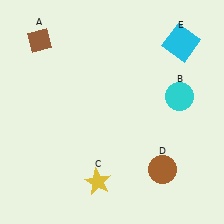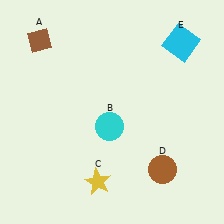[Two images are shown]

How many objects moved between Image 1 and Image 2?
1 object moved between the two images.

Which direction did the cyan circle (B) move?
The cyan circle (B) moved left.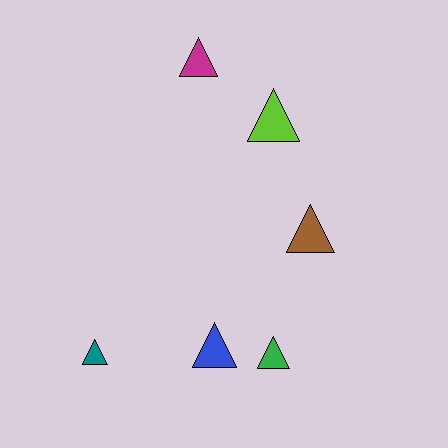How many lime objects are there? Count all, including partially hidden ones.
There is 1 lime object.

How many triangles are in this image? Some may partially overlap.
There are 6 triangles.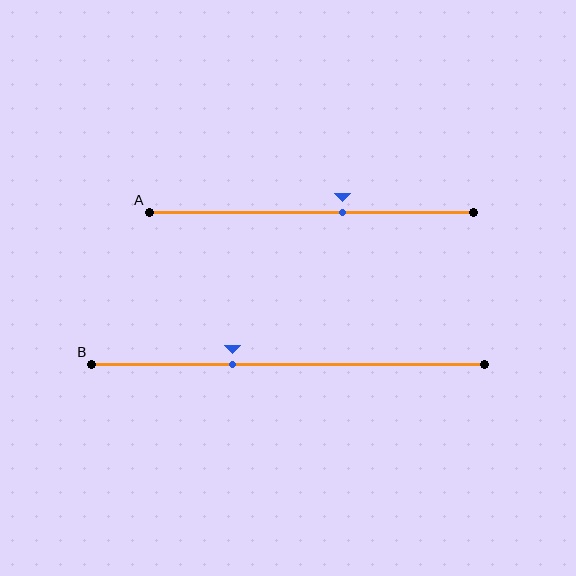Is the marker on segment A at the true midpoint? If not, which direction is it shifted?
No, the marker on segment A is shifted to the right by about 10% of the segment length.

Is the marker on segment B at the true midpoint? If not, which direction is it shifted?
No, the marker on segment B is shifted to the left by about 14% of the segment length.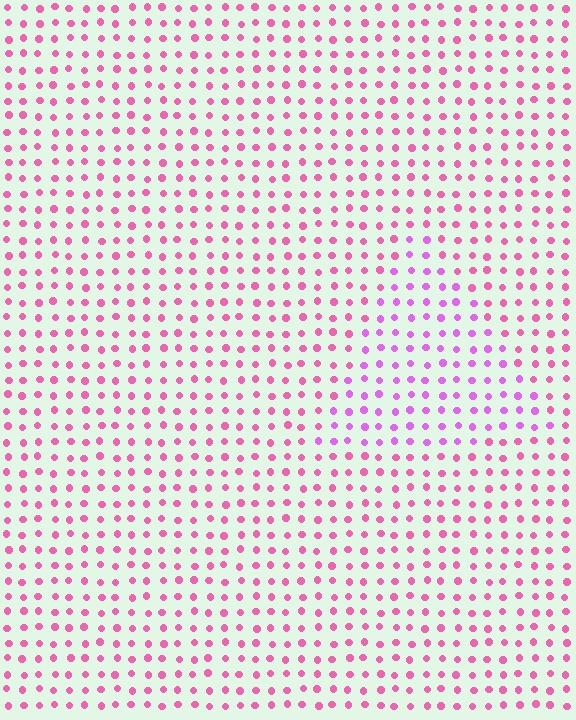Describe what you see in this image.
The image is filled with small pink elements in a uniform arrangement. A triangle-shaped region is visible where the elements are tinted to a slightly different hue, forming a subtle color boundary.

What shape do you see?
I see a triangle.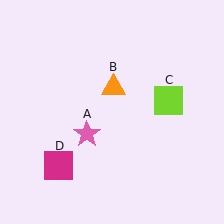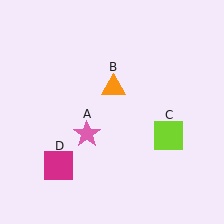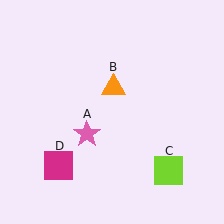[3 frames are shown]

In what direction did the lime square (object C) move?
The lime square (object C) moved down.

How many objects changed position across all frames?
1 object changed position: lime square (object C).